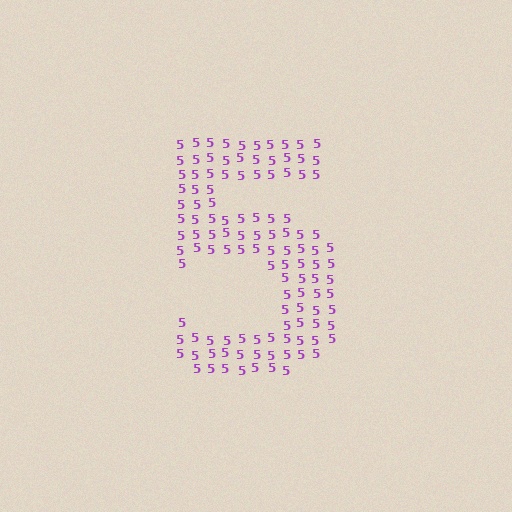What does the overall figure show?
The overall figure shows the digit 5.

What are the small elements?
The small elements are digit 5's.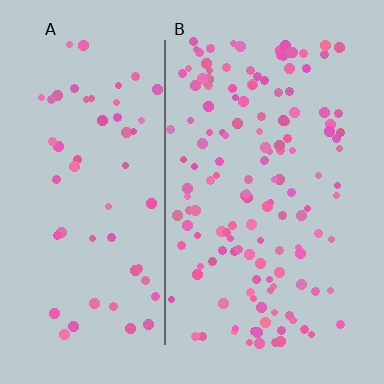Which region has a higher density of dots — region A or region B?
B (the right).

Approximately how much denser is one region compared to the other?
Approximately 2.5× — region B over region A.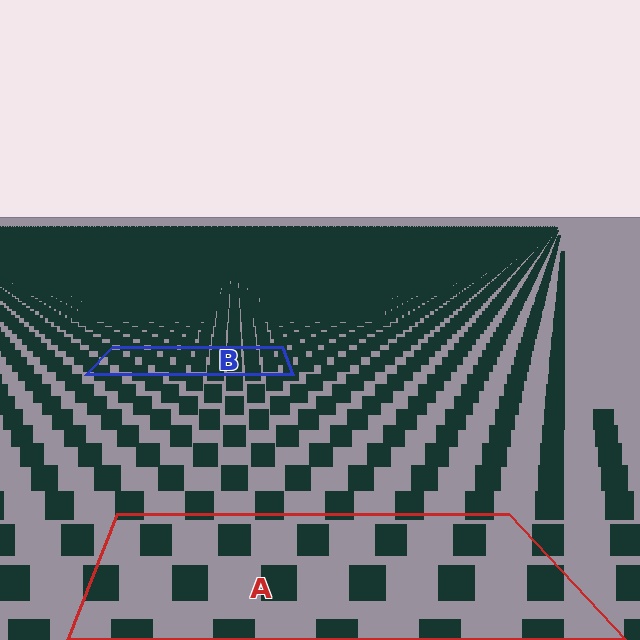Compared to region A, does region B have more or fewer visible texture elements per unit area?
Region B has more texture elements per unit area — they are packed more densely because it is farther away.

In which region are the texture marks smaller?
The texture marks are smaller in region B, because it is farther away.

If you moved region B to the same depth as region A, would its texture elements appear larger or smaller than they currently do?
They would appear larger. At a closer depth, the same texture elements are projected at a bigger on-screen size.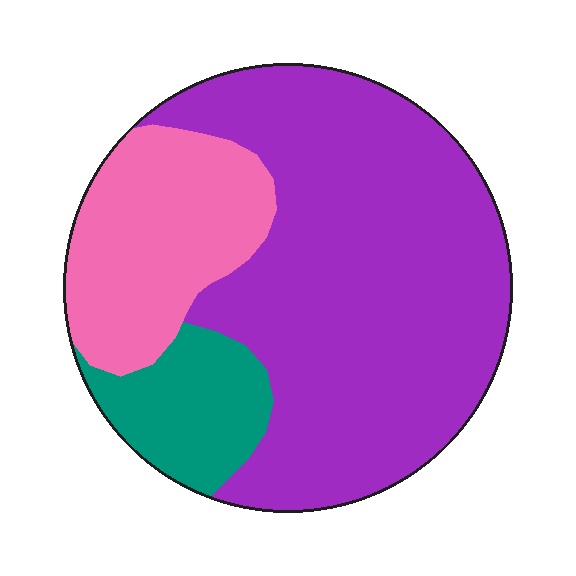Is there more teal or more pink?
Pink.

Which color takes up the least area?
Teal, at roughly 15%.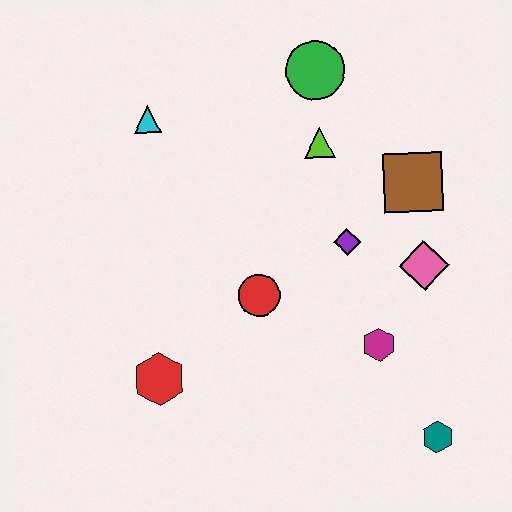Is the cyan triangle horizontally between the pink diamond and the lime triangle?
No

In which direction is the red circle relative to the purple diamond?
The red circle is to the left of the purple diamond.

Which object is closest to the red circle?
The purple diamond is closest to the red circle.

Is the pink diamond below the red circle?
No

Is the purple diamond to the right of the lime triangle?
Yes